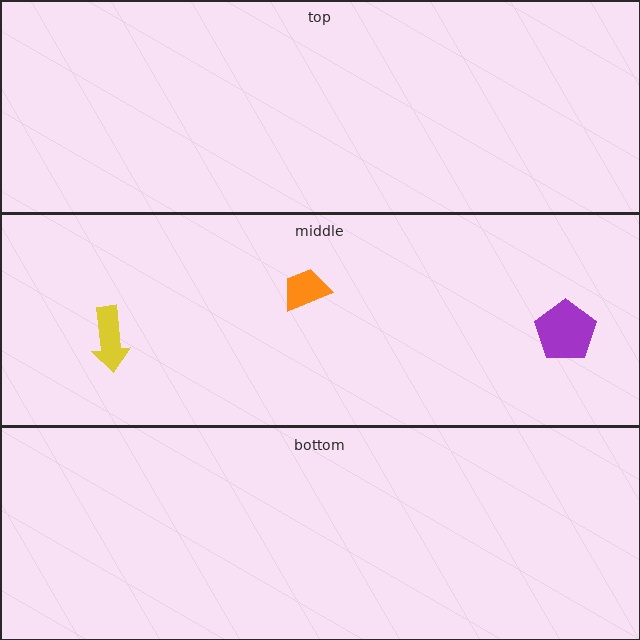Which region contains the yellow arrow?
The middle region.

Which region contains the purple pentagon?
The middle region.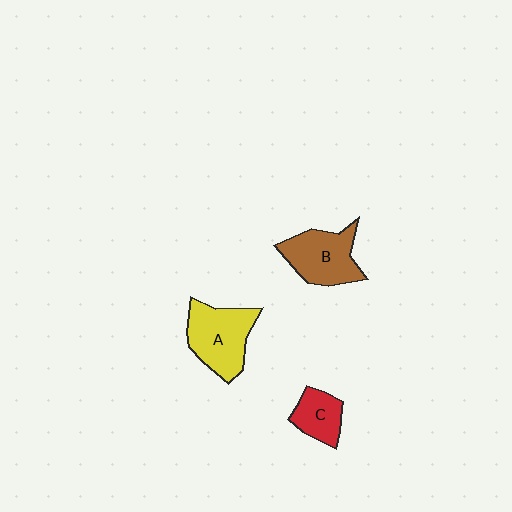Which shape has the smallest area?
Shape C (red).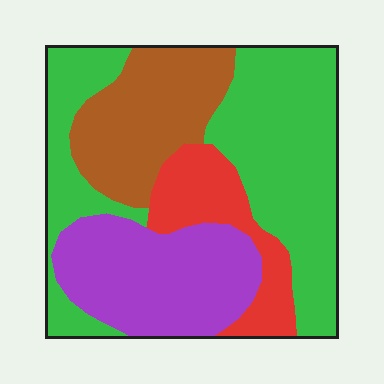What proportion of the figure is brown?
Brown takes up about one fifth (1/5) of the figure.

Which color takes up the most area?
Green, at roughly 45%.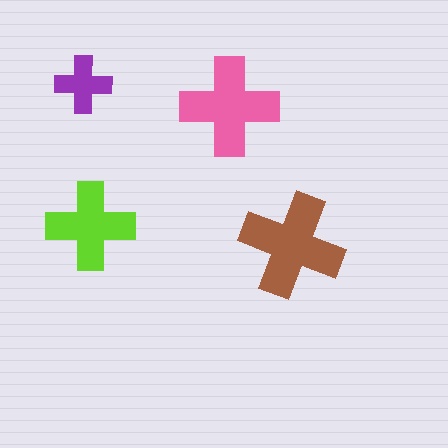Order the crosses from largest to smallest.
the brown one, the pink one, the lime one, the purple one.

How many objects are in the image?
There are 4 objects in the image.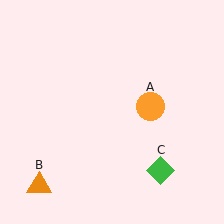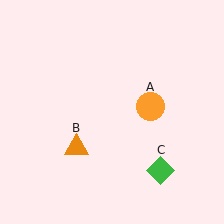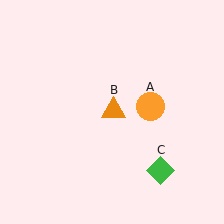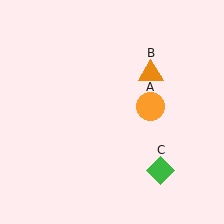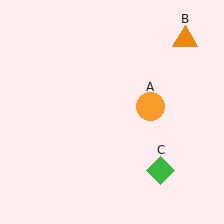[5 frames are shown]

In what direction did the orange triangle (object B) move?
The orange triangle (object B) moved up and to the right.